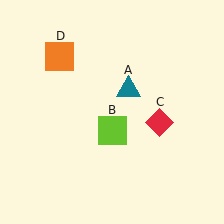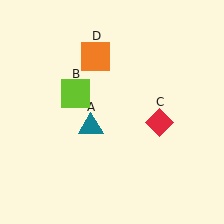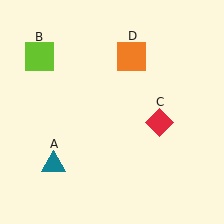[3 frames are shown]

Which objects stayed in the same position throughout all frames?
Red diamond (object C) remained stationary.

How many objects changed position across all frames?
3 objects changed position: teal triangle (object A), lime square (object B), orange square (object D).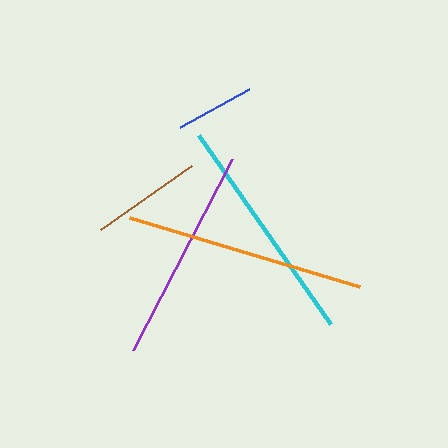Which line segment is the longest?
The orange line is the longest at approximately 241 pixels.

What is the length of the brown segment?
The brown segment is approximately 112 pixels long.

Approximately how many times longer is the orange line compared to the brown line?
The orange line is approximately 2.2 times the length of the brown line.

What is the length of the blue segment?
The blue segment is approximately 79 pixels long.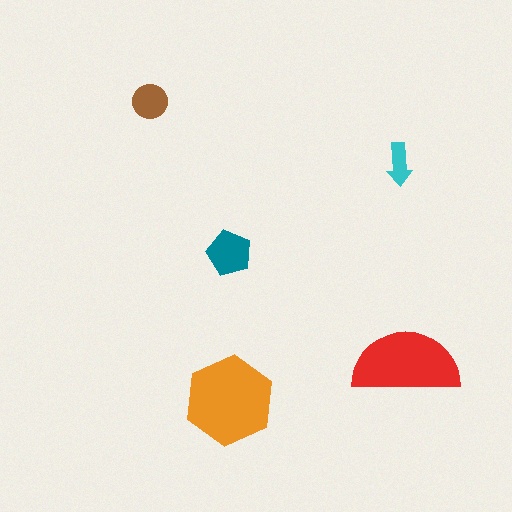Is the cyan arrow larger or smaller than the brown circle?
Smaller.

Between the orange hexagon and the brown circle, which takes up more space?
The orange hexagon.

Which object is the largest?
The orange hexagon.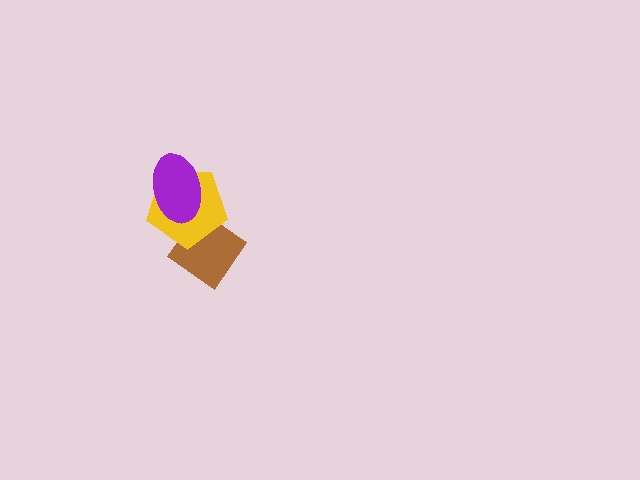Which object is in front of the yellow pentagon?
The purple ellipse is in front of the yellow pentagon.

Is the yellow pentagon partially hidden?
Yes, it is partially covered by another shape.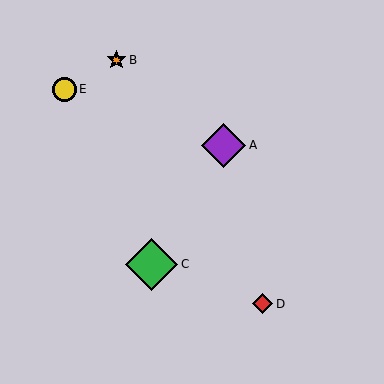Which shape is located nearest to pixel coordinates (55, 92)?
The yellow circle (labeled E) at (64, 89) is nearest to that location.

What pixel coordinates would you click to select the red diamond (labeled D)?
Click at (263, 304) to select the red diamond D.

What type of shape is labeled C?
Shape C is a green diamond.